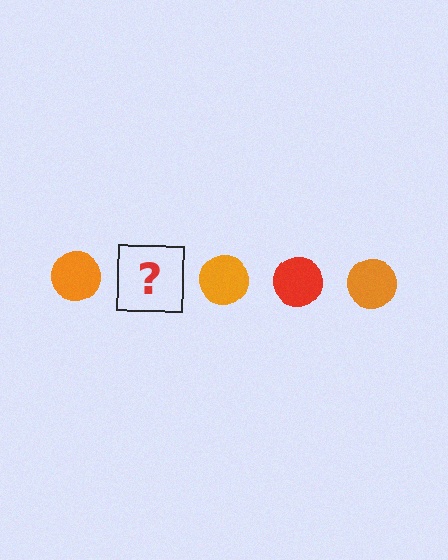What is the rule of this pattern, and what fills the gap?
The rule is that the pattern cycles through orange, red circles. The gap should be filled with a red circle.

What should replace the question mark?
The question mark should be replaced with a red circle.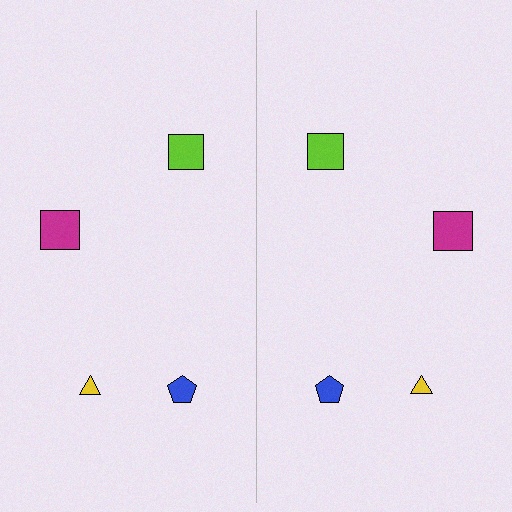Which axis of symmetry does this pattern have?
The pattern has a vertical axis of symmetry running through the center of the image.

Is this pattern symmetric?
Yes, this pattern has bilateral (reflection) symmetry.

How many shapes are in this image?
There are 8 shapes in this image.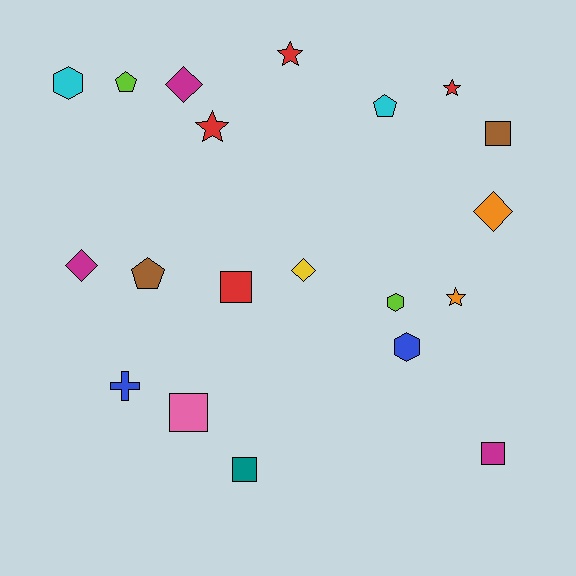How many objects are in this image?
There are 20 objects.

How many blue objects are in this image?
There are 2 blue objects.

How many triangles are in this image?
There are no triangles.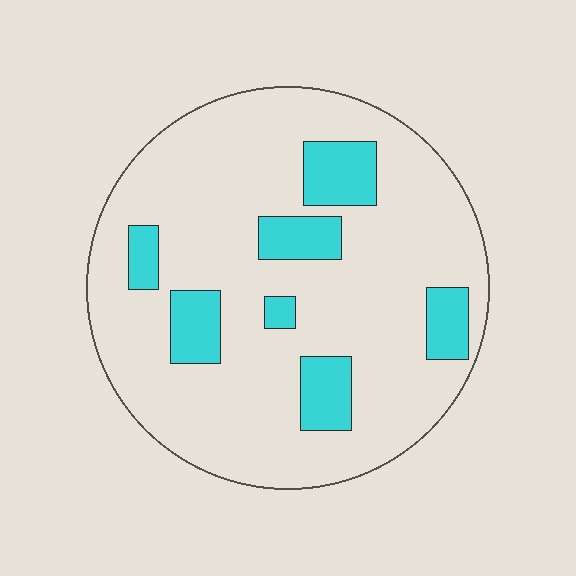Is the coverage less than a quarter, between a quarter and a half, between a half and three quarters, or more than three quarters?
Less than a quarter.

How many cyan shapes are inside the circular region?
7.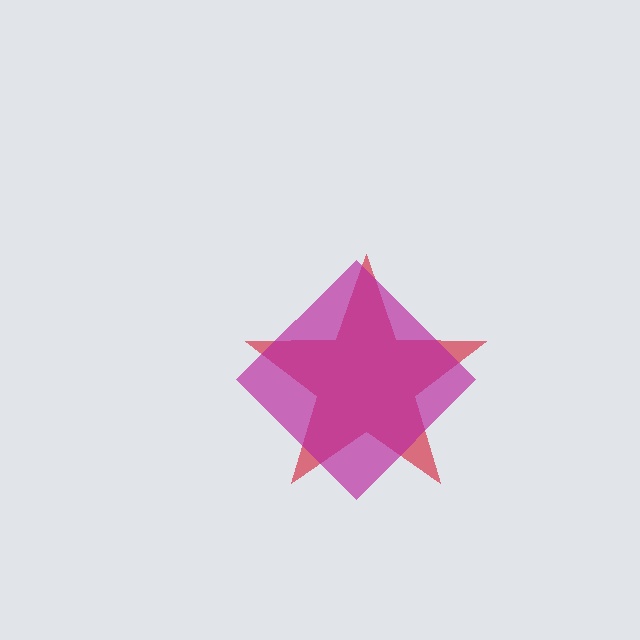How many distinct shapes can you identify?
There are 2 distinct shapes: a red star, a magenta diamond.